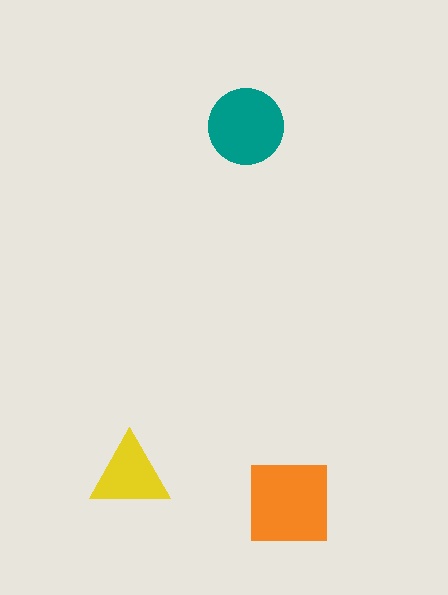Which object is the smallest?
The yellow triangle.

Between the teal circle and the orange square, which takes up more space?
The orange square.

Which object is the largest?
The orange square.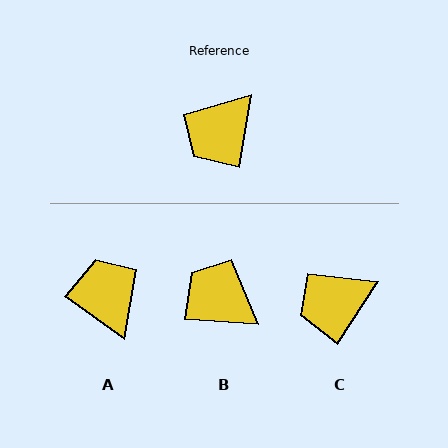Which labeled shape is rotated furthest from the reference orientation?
A, about 116 degrees away.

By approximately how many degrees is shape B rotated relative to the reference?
Approximately 85 degrees clockwise.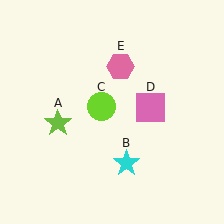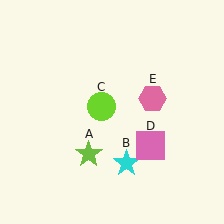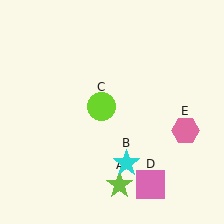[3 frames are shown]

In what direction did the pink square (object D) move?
The pink square (object D) moved down.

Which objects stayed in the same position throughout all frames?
Cyan star (object B) and lime circle (object C) remained stationary.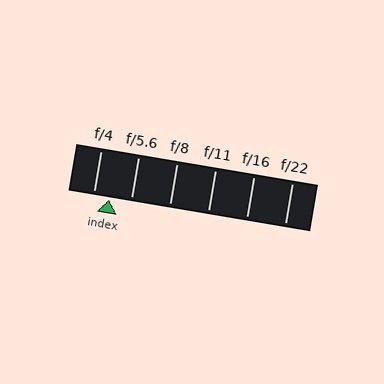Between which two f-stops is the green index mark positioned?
The index mark is between f/4 and f/5.6.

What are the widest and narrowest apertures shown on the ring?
The widest aperture shown is f/4 and the narrowest is f/22.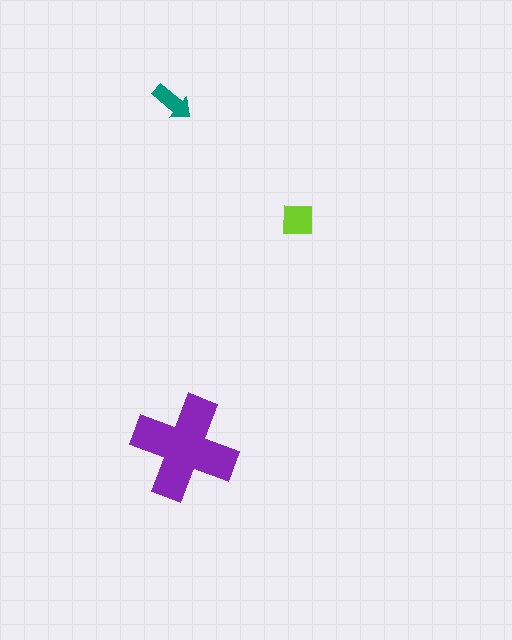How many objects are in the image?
There are 3 objects in the image.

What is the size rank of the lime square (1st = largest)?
2nd.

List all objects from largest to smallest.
The purple cross, the lime square, the teal arrow.